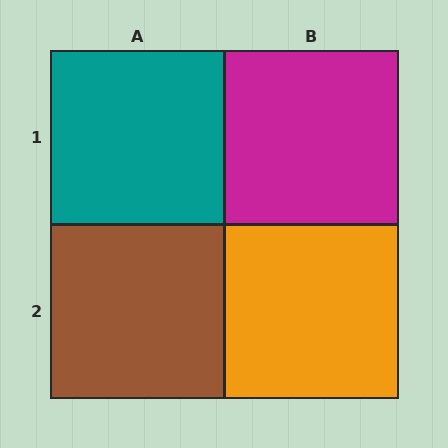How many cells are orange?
1 cell is orange.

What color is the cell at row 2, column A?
Brown.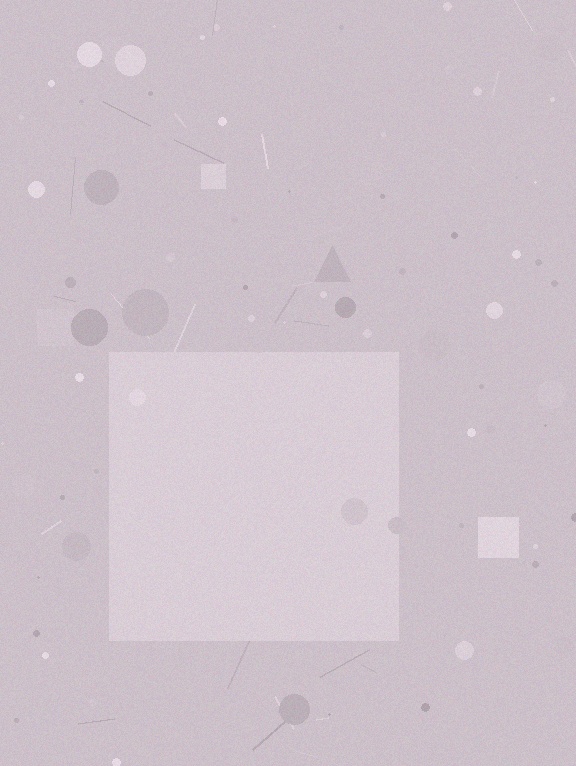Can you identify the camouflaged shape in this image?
The camouflaged shape is a square.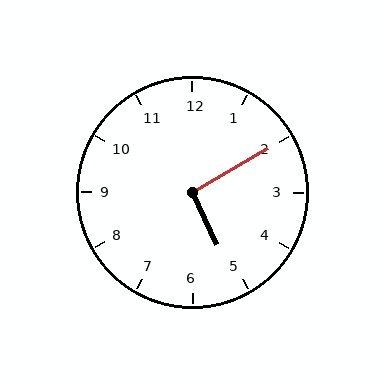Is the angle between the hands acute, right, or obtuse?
It is right.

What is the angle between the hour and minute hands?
Approximately 95 degrees.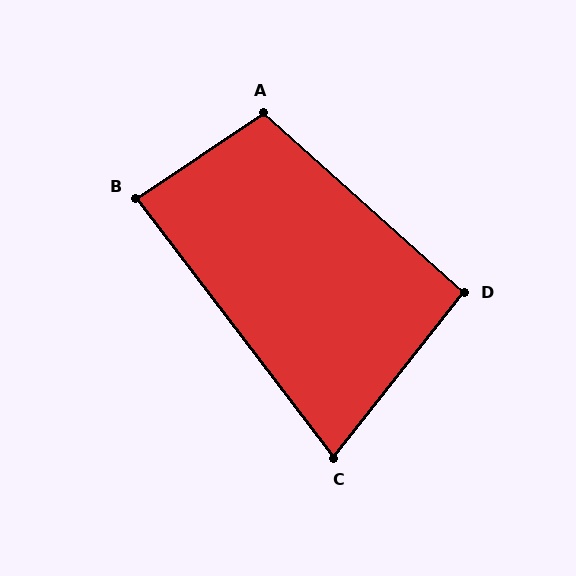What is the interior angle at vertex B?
Approximately 87 degrees (approximately right).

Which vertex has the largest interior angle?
A, at approximately 104 degrees.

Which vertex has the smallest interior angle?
C, at approximately 76 degrees.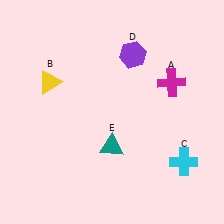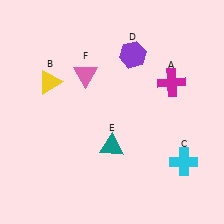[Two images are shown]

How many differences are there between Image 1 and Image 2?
There is 1 difference between the two images.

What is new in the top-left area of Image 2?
A pink triangle (F) was added in the top-left area of Image 2.